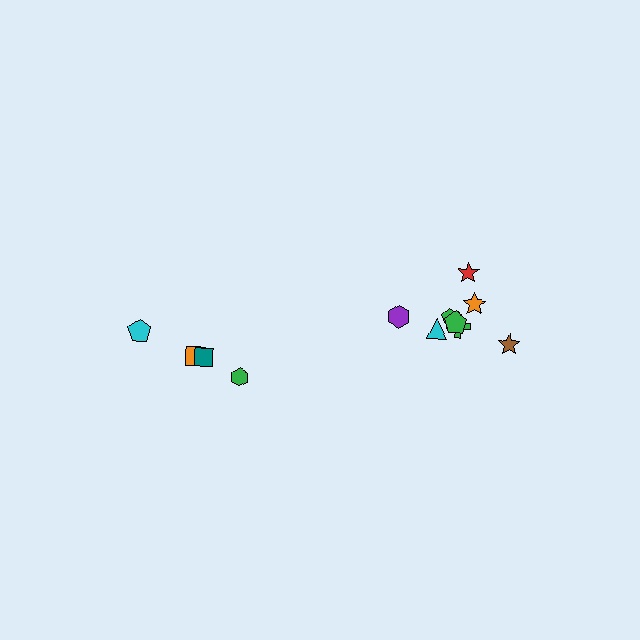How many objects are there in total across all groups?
There are 12 objects.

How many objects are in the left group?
There are 4 objects.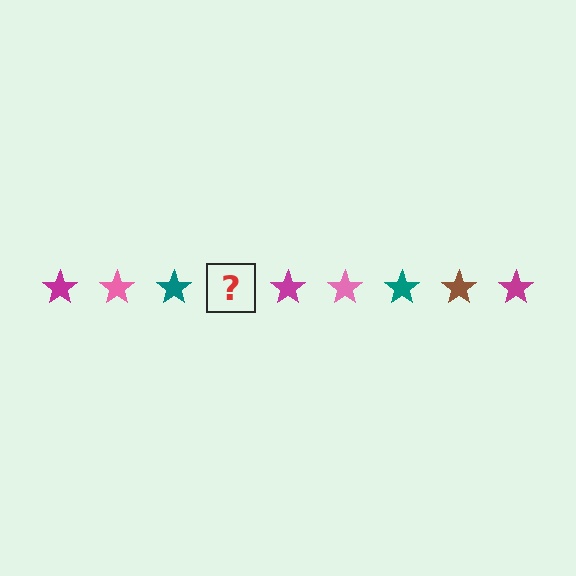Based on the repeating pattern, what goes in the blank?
The blank should be a brown star.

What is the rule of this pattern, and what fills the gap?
The rule is that the pattern cycles through magenta, pink, teal, brown stars. The gap should be filled with a brown star.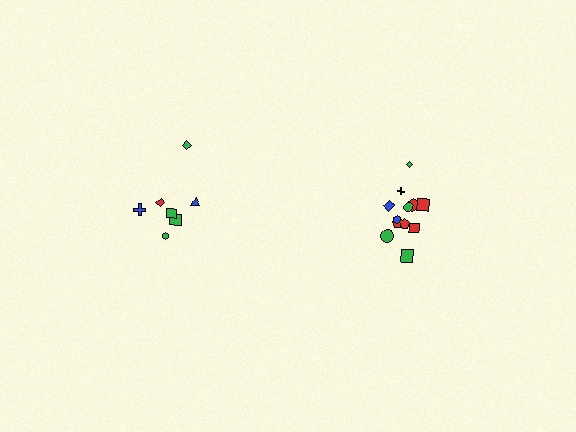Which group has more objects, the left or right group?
The right group.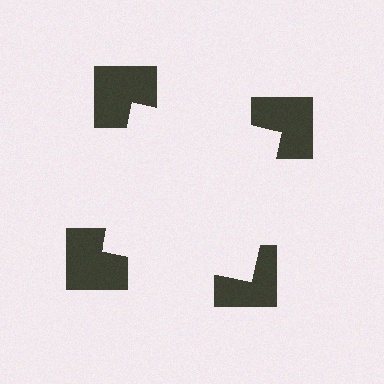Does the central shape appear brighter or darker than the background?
It typically appears slightly brighter than the background, even though no actual brightness change is drawn.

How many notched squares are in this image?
There are 4 — one at each vertex of the illusory square.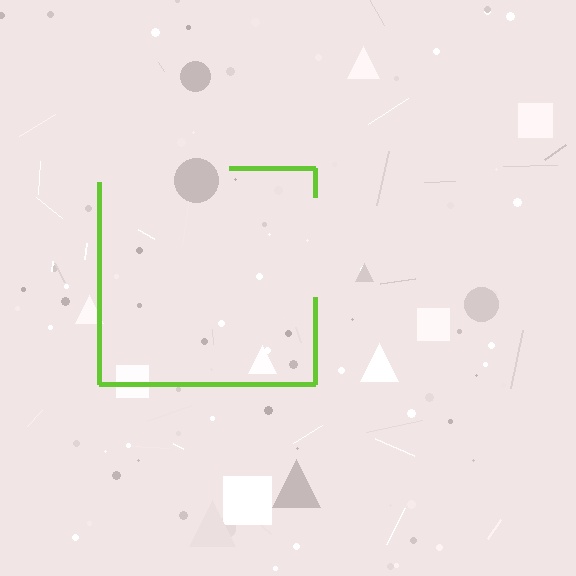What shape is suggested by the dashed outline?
The dashed outline suggests a square.